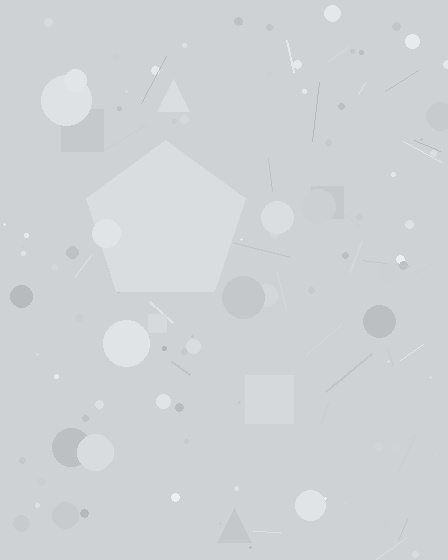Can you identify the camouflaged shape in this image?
The camouflaged shape is a pentagon.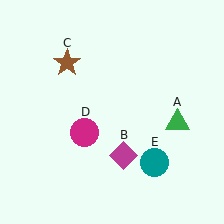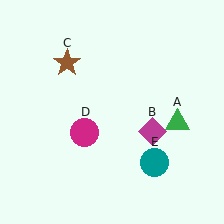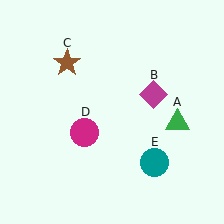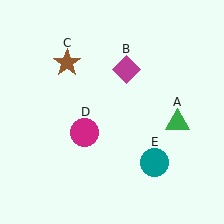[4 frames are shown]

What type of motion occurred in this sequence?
The magenta diamond (object B) rotated counterclockwise around the center of the scene.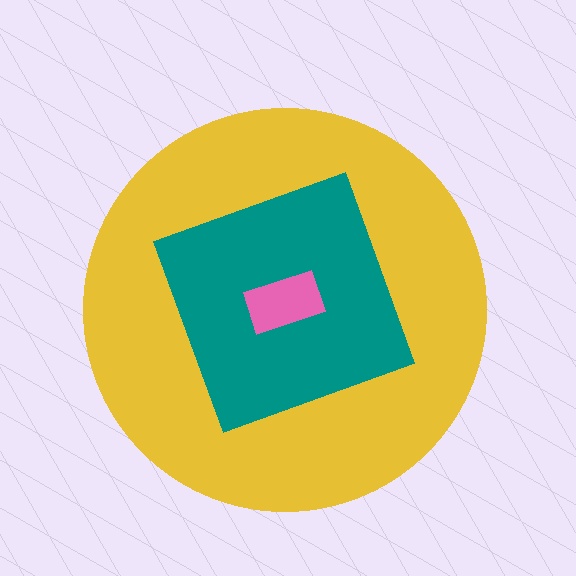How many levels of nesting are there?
3.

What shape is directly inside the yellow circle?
The teal diamond.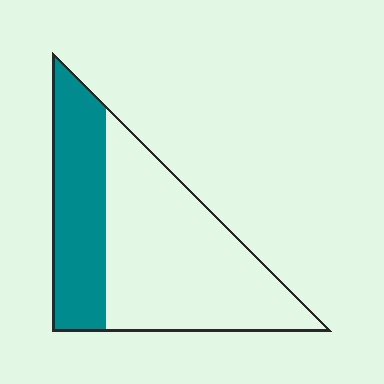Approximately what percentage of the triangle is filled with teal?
Approximately 35%.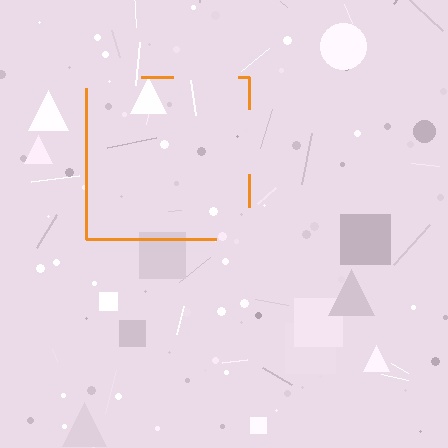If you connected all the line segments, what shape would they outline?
They would outline a square.